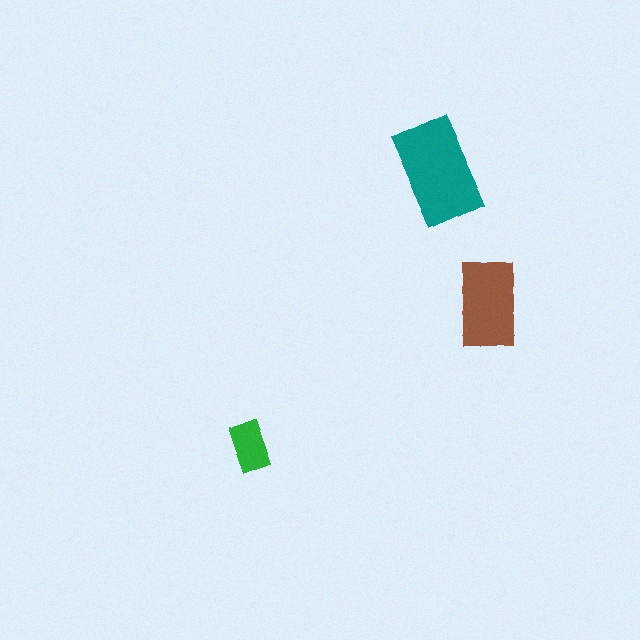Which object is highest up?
The teal rectangle is topmost.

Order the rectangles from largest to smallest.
the teal one, the brown one, the green one.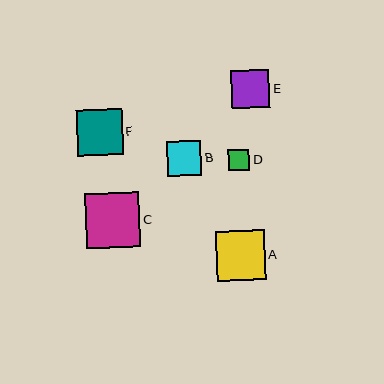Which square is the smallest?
Square D is the smallest with a size of approximately 21 pixels.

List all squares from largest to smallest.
From largest to smallest: C, A, F, E, B, D.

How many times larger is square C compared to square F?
Square C is approximately 1.2 times the size of square F.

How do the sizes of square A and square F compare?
Square A and square F are approximately the same size.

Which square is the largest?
Square C is the largest with a size of approximately 55 pixels.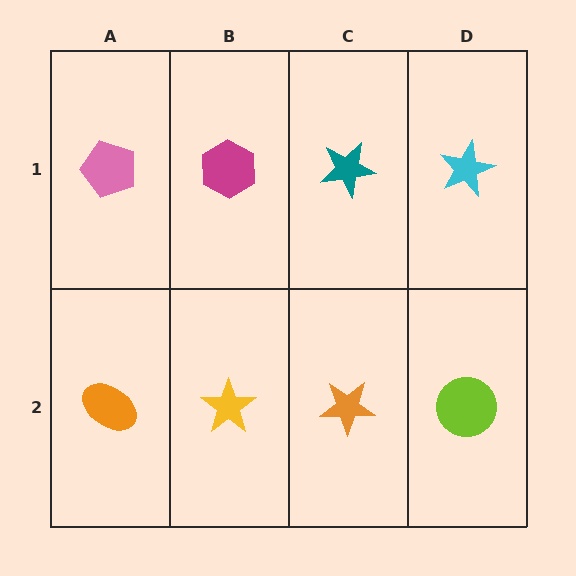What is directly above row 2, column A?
A pink pentagon.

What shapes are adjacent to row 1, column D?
A lime circle (row 2, column D), a teal star (row 1, column C).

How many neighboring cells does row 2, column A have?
2.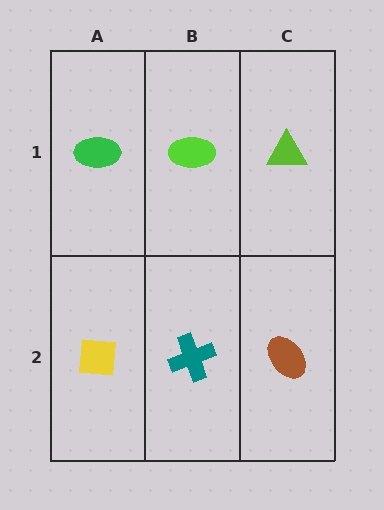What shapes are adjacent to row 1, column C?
A brown ellipse (row 2, column C), a lime ellipse (row 1, column B).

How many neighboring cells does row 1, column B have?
3.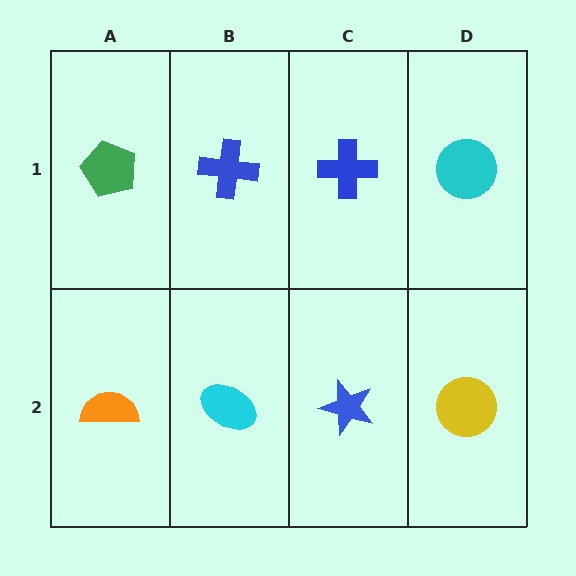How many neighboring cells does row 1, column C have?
3.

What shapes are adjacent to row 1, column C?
A blue star (row 2, column C), a blue cross (row 1, column B), a cyan circle (row 1, column D).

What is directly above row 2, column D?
A cyan circle.